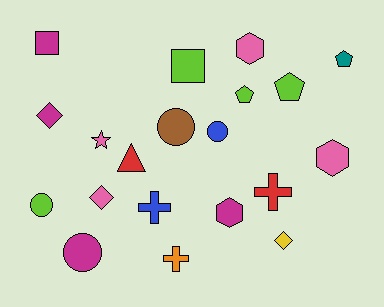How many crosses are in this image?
There are 3 crosses.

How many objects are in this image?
There are 20 objects.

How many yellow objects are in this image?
There is 1 yellow object.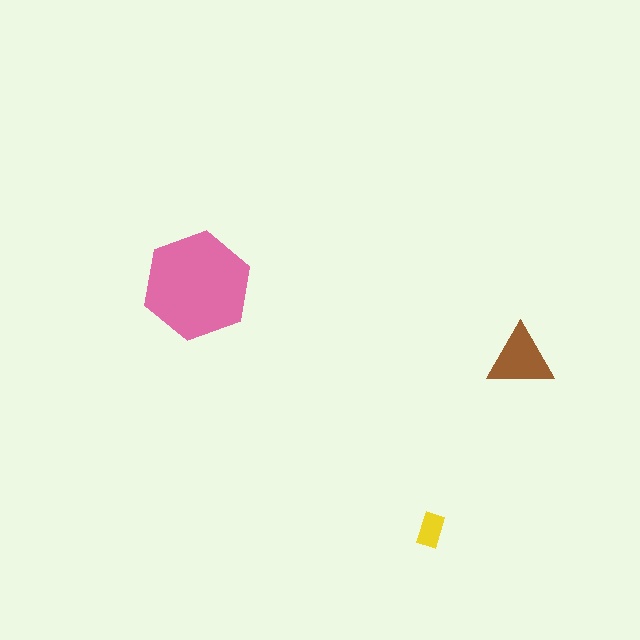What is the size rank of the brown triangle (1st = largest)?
2nd.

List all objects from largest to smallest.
The pink hexagon, the brown triangle, the yellow rectangle.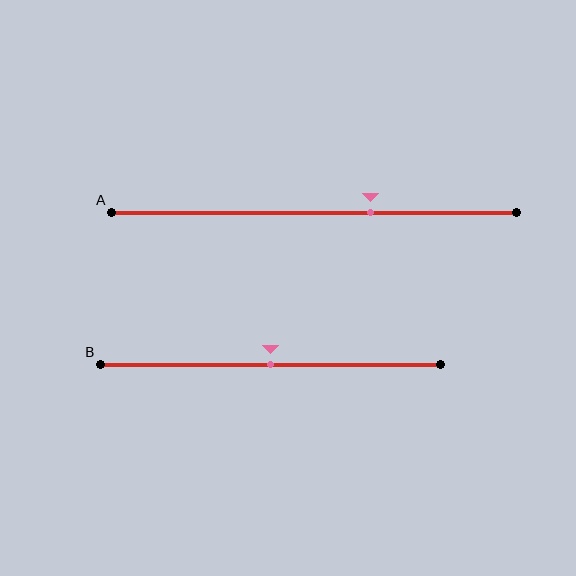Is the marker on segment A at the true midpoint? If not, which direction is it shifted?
No, the marker on segment A is shifted to the right by about 14% of the segment length.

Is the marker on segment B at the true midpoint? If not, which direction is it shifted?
Yes, the marker on segment B is at the true midpoint.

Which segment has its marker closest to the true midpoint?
Segment B has its marker closest to the true midpoint.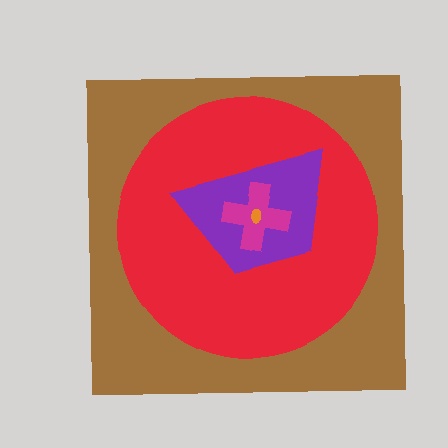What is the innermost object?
The orange ellipse.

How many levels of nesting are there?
5.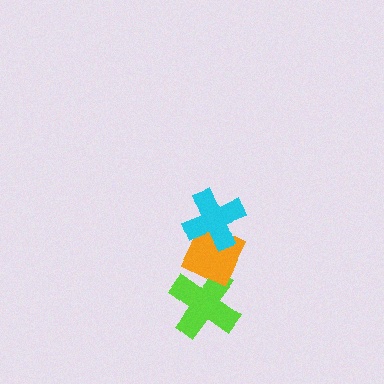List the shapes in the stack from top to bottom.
From top to bottom: the cyan cross, the orange diamond, the lime cross.